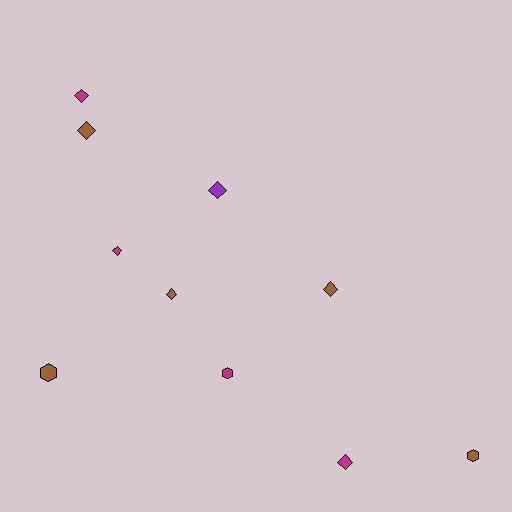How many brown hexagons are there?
There are 2 brown hexagons.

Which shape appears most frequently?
Diamond, with 7 objects.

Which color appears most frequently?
Brown, with 5 objects.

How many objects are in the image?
There are 10 objects.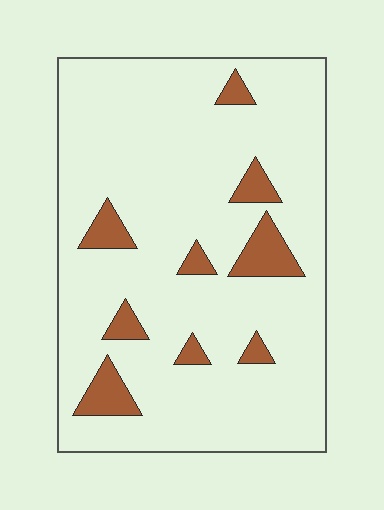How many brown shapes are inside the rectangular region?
9.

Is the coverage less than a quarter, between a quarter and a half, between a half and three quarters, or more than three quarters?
Less than a quarter.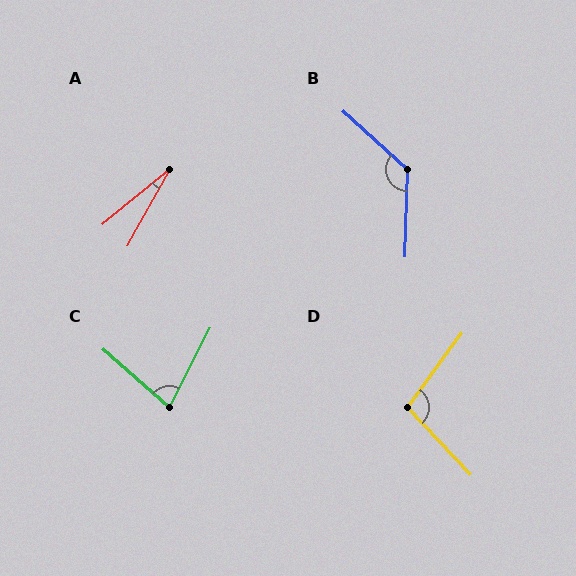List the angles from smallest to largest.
A (22°), C (75°), D (101°), B (130°).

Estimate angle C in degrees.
Approximately 75 degrees.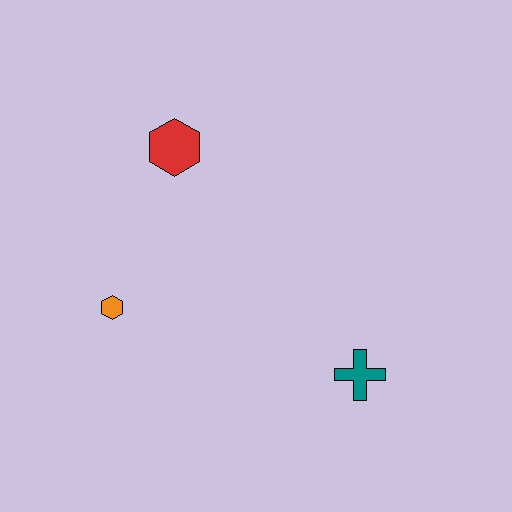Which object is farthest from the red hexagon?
The teal cross is farthest from the red hexagon.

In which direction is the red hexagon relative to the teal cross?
The red hexagon is above the teal cross.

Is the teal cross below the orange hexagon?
Yes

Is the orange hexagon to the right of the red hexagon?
No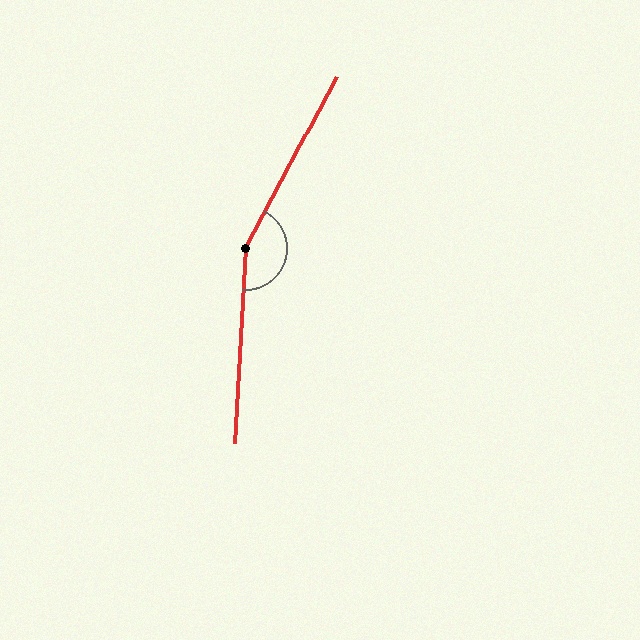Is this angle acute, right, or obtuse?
It is obtuse.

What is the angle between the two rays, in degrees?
Approximately 155 degrees.